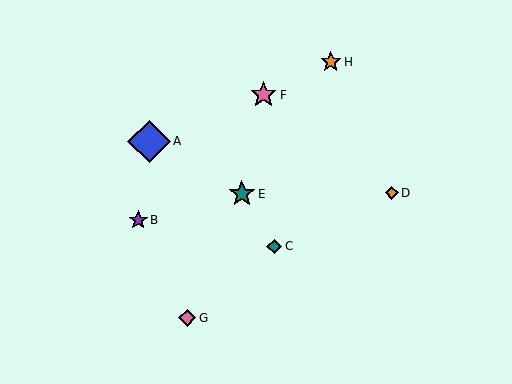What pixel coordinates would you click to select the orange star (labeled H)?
Click at (331, 62) to select the orange star H.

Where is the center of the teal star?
The center of the teal star is at (242, 194).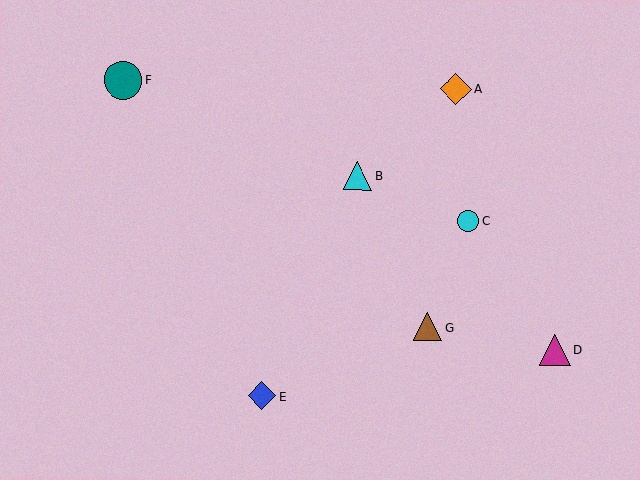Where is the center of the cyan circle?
The center of the cyan circle is at (468, 221).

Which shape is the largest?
The teal circle (labeled F) is the largest.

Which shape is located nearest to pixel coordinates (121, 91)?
The teal circle (labeled F) at (123, 80) is nearest to that location.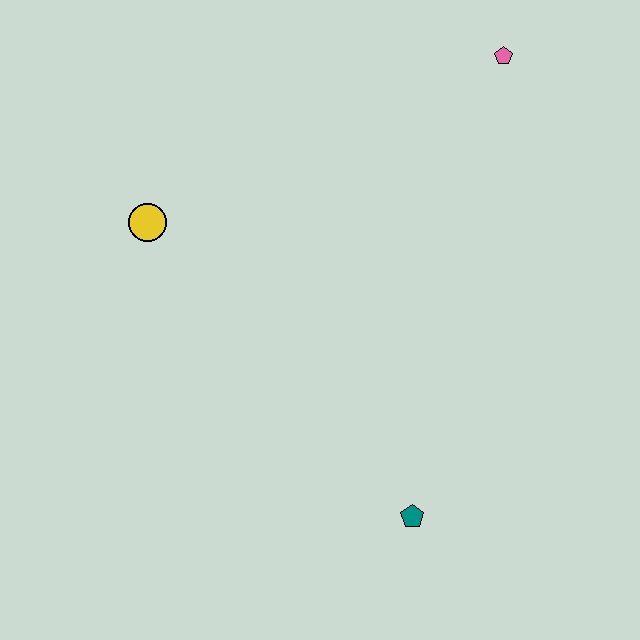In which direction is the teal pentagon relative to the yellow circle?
The teal pentagon is below the yellow circle.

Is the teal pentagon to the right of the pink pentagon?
No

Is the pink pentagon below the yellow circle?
No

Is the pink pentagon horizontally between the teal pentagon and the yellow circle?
No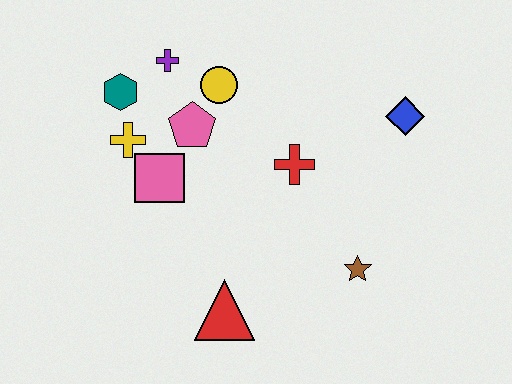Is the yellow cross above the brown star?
Yes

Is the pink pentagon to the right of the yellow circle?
No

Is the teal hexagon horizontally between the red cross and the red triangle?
No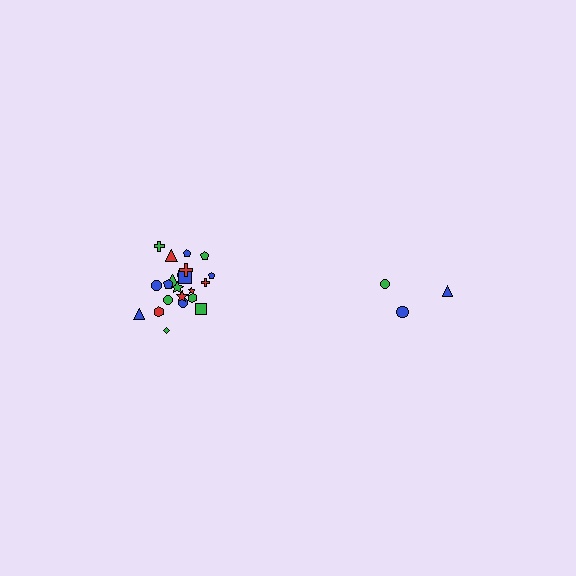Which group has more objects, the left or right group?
The left group.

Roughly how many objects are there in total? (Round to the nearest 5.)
Roughly 25 objects in total.